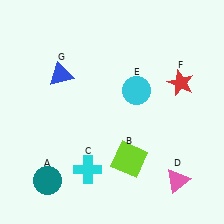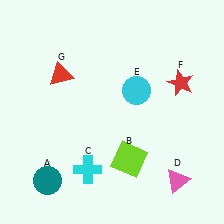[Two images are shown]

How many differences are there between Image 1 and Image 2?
There is 1 difference between the two images.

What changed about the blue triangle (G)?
In Image 1, G is blue. In Image 2, it changed to red.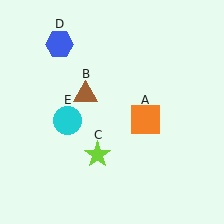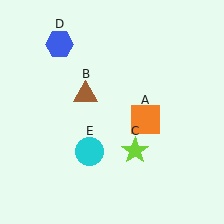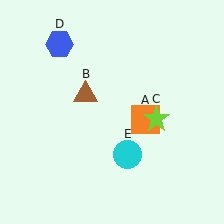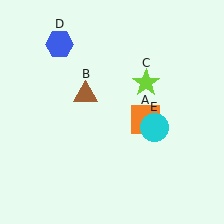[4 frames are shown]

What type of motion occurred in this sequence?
The lime star (object C), cyan circle (object E) rotated counterclockwise around the center of the scene.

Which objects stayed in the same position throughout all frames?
Orange square (object A) and brown triangle (object B) and blue hexagon (object D) remained stationary.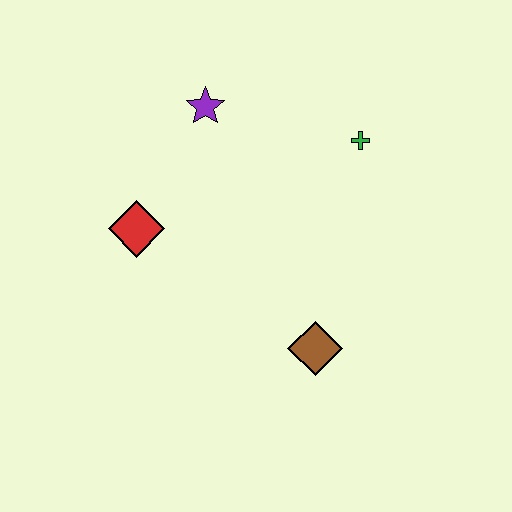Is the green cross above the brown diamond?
Yes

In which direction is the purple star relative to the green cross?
The purple star is to the left of the green cross.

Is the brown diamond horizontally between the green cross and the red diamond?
Yes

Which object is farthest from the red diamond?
The green cross is farthest from the red diamond.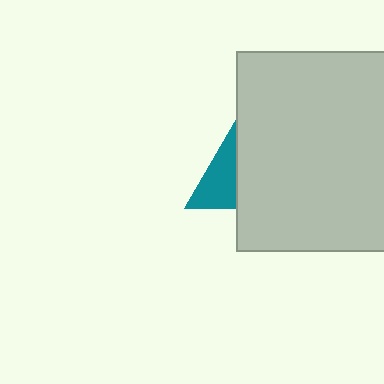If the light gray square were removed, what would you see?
You would see the complete teal triangle.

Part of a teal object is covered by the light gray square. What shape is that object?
It is a triangle.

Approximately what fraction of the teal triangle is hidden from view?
Roughly 59% of the teal triangle is hidden behind the light gray square.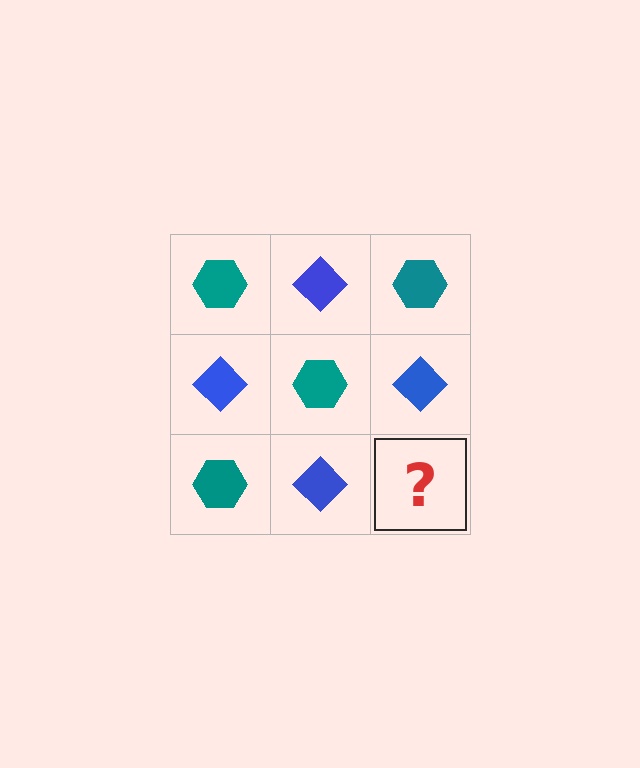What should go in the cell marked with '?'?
The missing cell should contain a teal hexagon.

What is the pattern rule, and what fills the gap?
The rule is that it alternates teal hexagon and blue diamond in a checkerboard pattern. The gap should be filled with a teal hexagon.